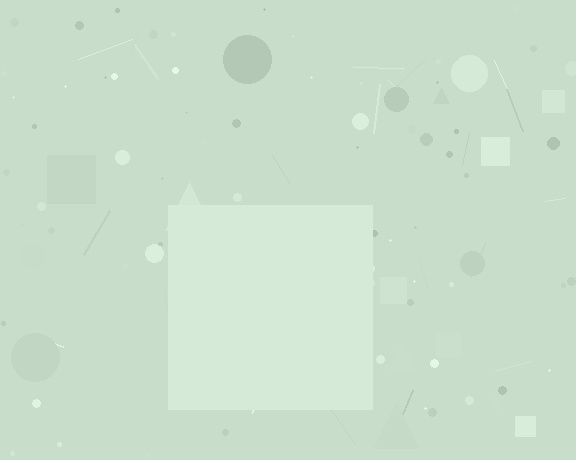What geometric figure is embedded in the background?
A square is embedded in the background.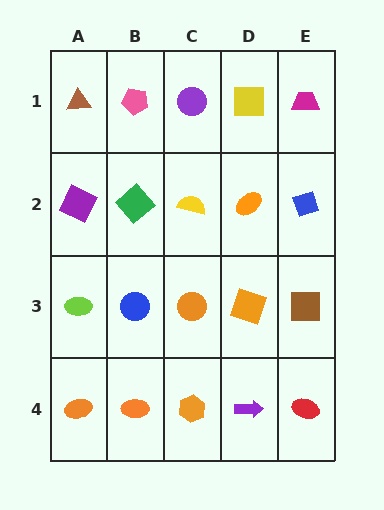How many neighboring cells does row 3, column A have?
3.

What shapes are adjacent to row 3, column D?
An orange ellipse (row 2, column D), a purple arrow (row 4, column D), an orange circle (row 3, column C), a brown square (row 3, column E).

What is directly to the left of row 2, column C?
A green diamond.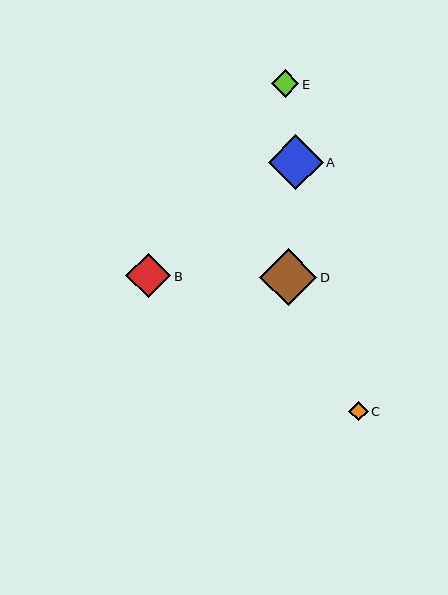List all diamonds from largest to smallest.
From largest to smallest: D, A, B, E, C.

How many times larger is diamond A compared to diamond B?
Diamond A is approximately 1.2 times the size of diamond B.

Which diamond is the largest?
Diamond D is the largest with a size of approximately 57 pixels.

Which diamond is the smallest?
Diamond C is the smallest with a size of approximately 19 pixels.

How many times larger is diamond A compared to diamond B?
Diamond A is approximately 1.2 times the size of diamond B.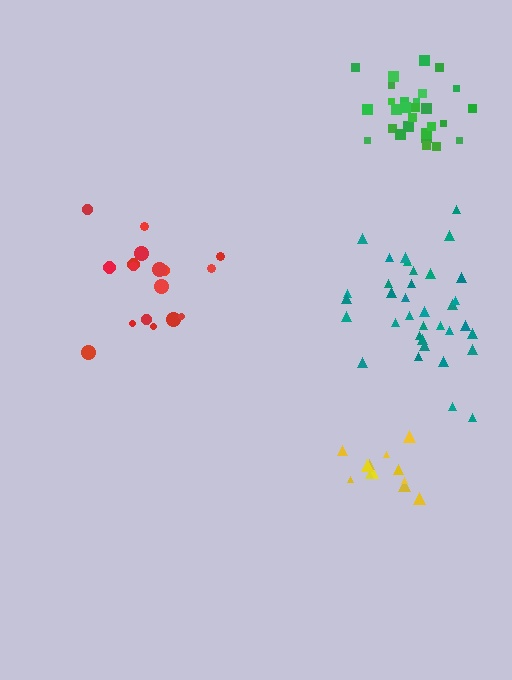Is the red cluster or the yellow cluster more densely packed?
Yellow.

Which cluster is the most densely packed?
Green.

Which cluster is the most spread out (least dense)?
Red.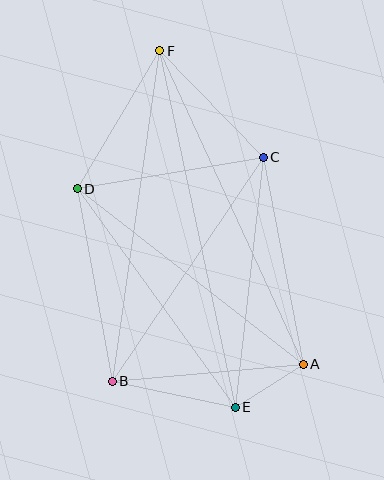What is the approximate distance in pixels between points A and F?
The distance between A and F is approximately 345 pixels.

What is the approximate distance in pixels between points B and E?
The distance between B and E is approximately 126 pixels.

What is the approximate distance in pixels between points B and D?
The distance between B and D is approximately 195 pixels.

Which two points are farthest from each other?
Points E and F are farthest from each other.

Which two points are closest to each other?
Points A and E are closest to each other.